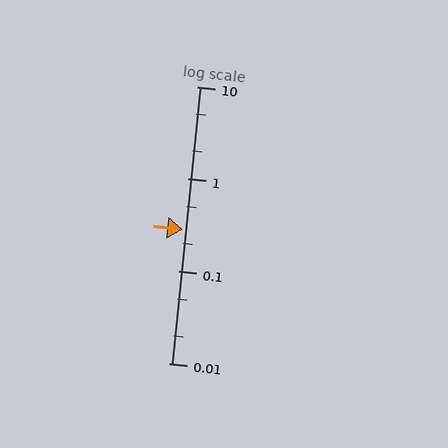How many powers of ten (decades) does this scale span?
The scale spans 3 decades, from 0.01 to 10.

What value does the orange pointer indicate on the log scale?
The pointer indicates approximately 0.28.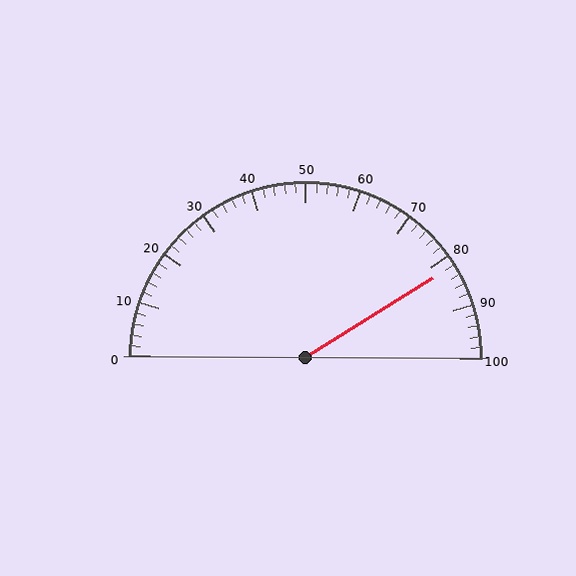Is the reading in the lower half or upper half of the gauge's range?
The reading is in the upper half of the range (0 to 100).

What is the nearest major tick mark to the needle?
The nearest major tick mark is 80.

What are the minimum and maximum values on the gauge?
The gauge ranges from 0 to 100.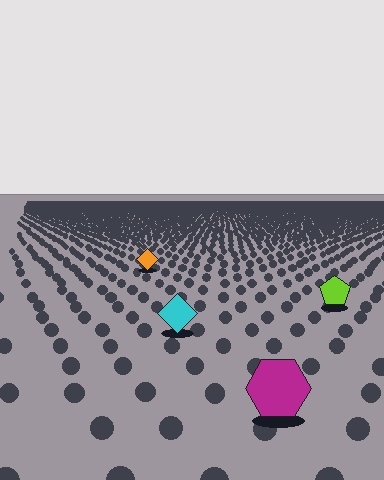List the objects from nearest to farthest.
From nearest to farthest: the magenta hexagon, the cyan diamond, the lime pentagon, the orange diamond.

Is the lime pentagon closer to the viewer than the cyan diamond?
No. The cyan diamond is closer — you can tell from the texture gradient: the ground texture is coarser near it.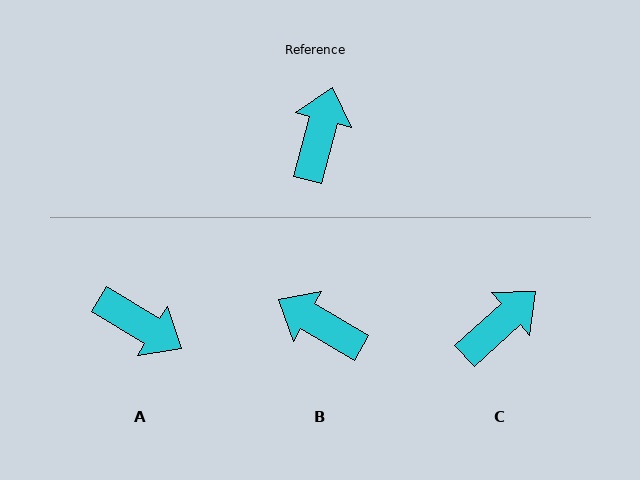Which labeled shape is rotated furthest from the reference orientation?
A, about 106 degrees away.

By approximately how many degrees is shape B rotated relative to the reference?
Approximately 75 degrees counter-clockwise.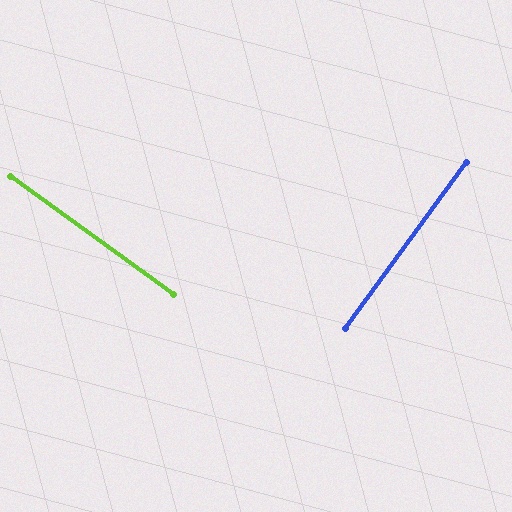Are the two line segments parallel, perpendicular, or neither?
Perpendicular — they meet at approximately 90°.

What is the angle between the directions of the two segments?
Approximately 90 degrees.